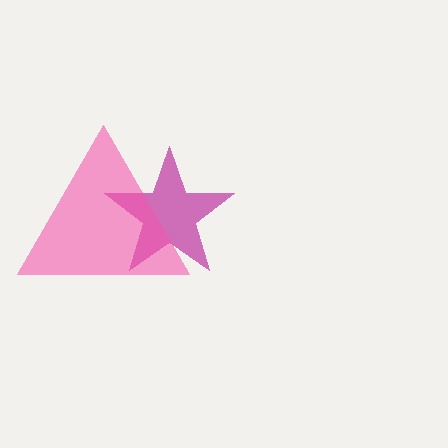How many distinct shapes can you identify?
There are 2 distinct shapes: a magenta star, a pink triangle.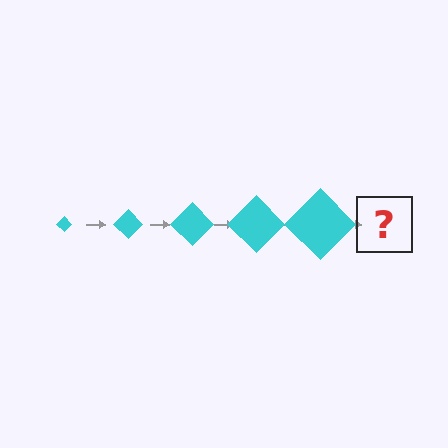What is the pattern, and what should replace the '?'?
The pattern is that the diamond gets progressively larger each step. The '?' should be a cyan diamond, larger than the previous one.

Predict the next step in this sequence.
The next step is a cyan diamond, larger than the previous one.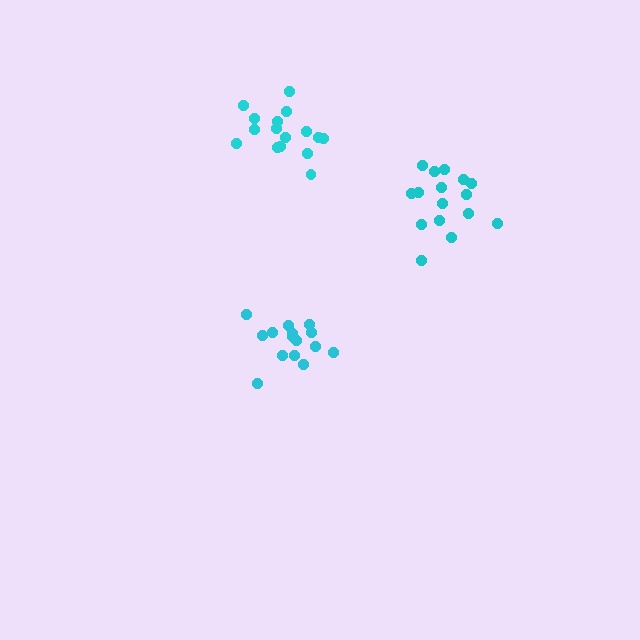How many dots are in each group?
Group 1: 16 dots, Group 2: 15 dots, Group 3: 16 dots (47 total).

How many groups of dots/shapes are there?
There are 3 groups.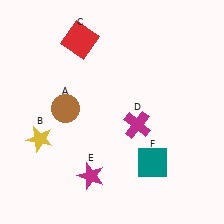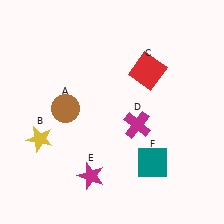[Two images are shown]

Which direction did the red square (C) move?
The red square (C) moved right.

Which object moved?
The red square (C) moved right.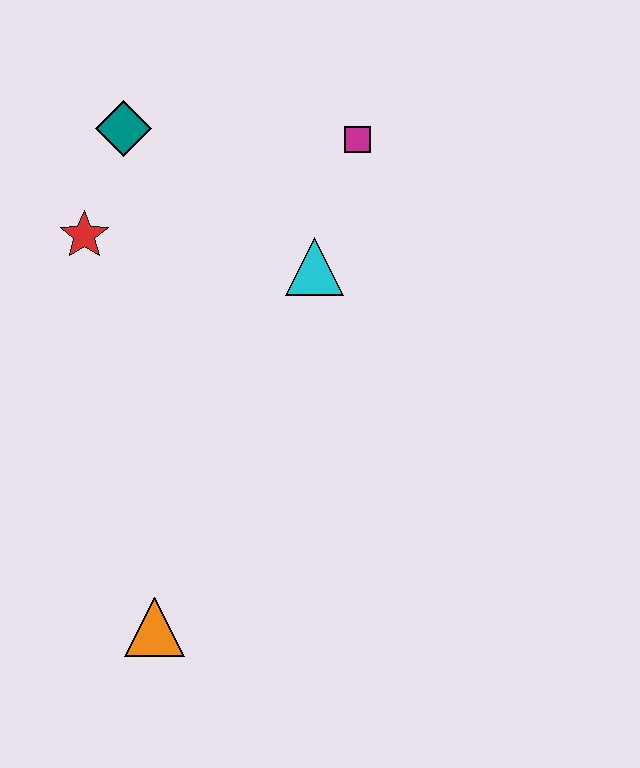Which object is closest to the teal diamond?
The red star is closest to the teal diamond.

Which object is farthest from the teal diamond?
The orange triangle is farthest from the teal diamond.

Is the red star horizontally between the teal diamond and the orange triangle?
No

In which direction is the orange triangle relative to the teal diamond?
The orange triangle is below the teal diamond.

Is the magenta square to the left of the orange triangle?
No